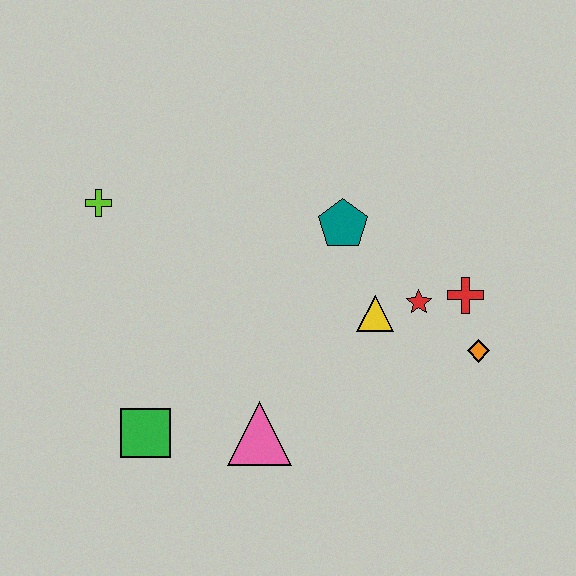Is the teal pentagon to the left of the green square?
No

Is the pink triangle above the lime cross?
No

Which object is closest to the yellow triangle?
The red star is closest to the yellow triangle.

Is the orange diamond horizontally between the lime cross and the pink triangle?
No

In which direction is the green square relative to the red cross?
The green square is to the left of the red cross.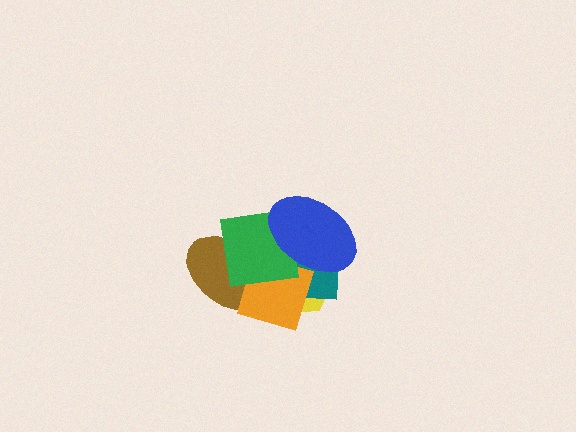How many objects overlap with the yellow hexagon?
5 objects overlap with the yellow hexagon.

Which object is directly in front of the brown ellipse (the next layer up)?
The yellow hexagon is directly in front of the brown ellipse.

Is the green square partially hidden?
Yes, it is partially covered by another shape.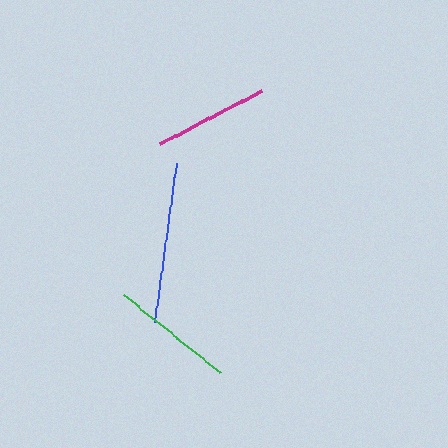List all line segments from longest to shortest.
From longest to shortest: blue, green, magenta.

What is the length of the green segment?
The green segment is approximately 124 pixels long.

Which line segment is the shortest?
The magenta line is the shortest at approximately 115 pixels.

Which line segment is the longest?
The blue line is the longest at approximately 160 pixels.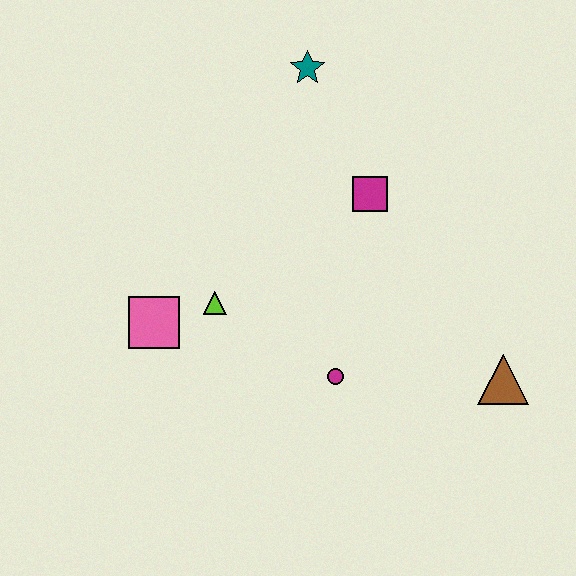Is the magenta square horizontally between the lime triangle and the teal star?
No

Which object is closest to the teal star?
The magenta square is closest to the teal star.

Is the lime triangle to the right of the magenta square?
No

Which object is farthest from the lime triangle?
The brown triangle is farthest from the lime triangle.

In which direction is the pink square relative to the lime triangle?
The pink square is to the left of the lime triangle.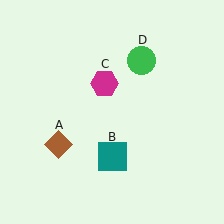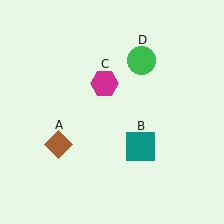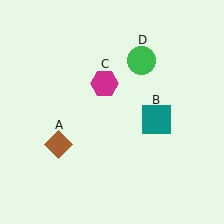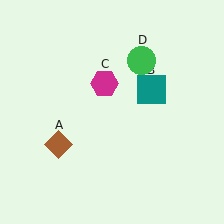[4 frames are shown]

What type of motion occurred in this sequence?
The teal square (object B) rotated counterclockwise around the center of the scene.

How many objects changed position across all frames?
1 object changed position: teal square (object B).